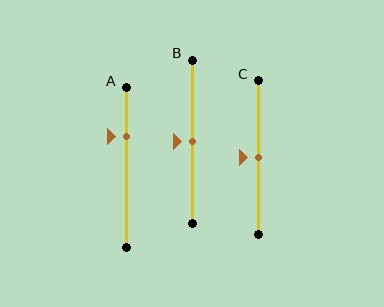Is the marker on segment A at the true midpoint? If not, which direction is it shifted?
No, the marker on segment A is shifted upward by about 19% of the segment length.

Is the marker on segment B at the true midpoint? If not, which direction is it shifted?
Yes, the marker on segment B is at the true midpoint.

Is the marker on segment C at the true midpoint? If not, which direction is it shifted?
Yes, the marker on segment C is at the true midpoint.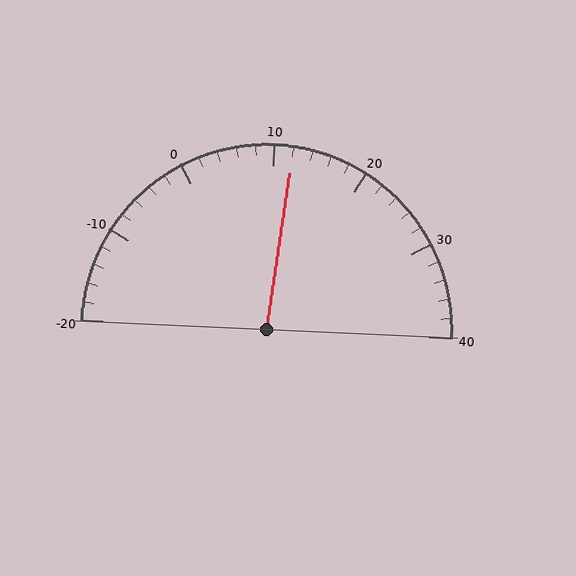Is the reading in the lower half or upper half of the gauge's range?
The reading is in the upper half of the range (-20 to 40).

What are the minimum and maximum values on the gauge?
The gauge ranges from -20 to 40.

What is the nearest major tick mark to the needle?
The nearest major tick mark is 10.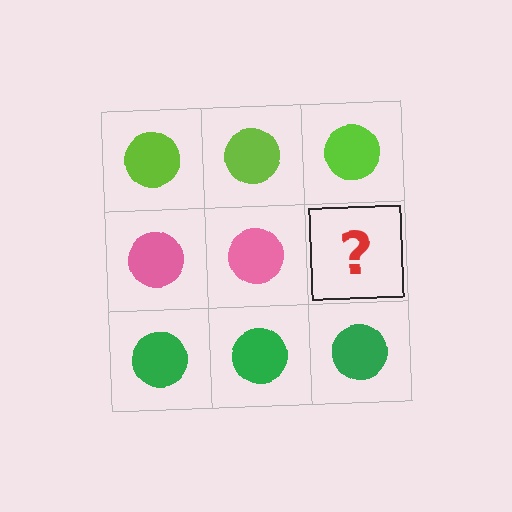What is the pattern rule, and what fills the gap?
The rule is that each row has a consistent color. The gap should be filled with a pink circle.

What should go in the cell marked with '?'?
The missing cell should contain a pink circle.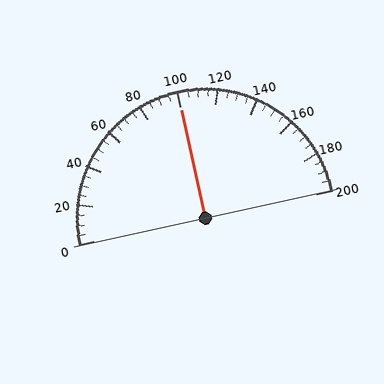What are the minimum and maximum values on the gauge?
The gauge ranges from 0 to 200.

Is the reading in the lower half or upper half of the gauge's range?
The reading is in the upper half of the range (0 to 200).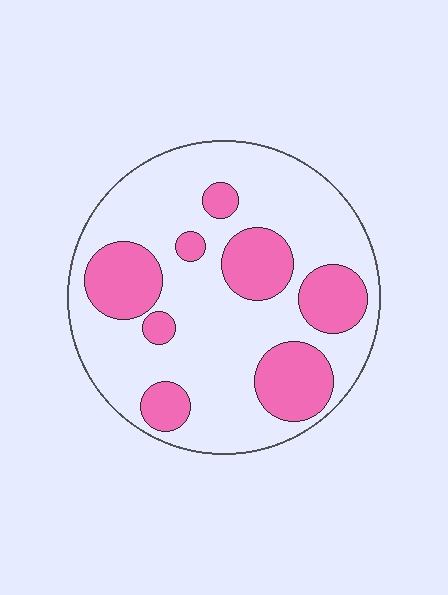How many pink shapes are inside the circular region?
8.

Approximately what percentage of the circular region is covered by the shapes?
Approximately 30%.